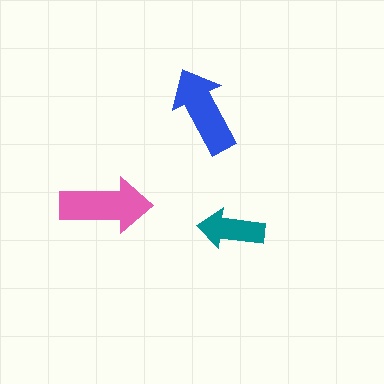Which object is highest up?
The blue arrow is topmost.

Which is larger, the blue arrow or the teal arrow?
The blue one.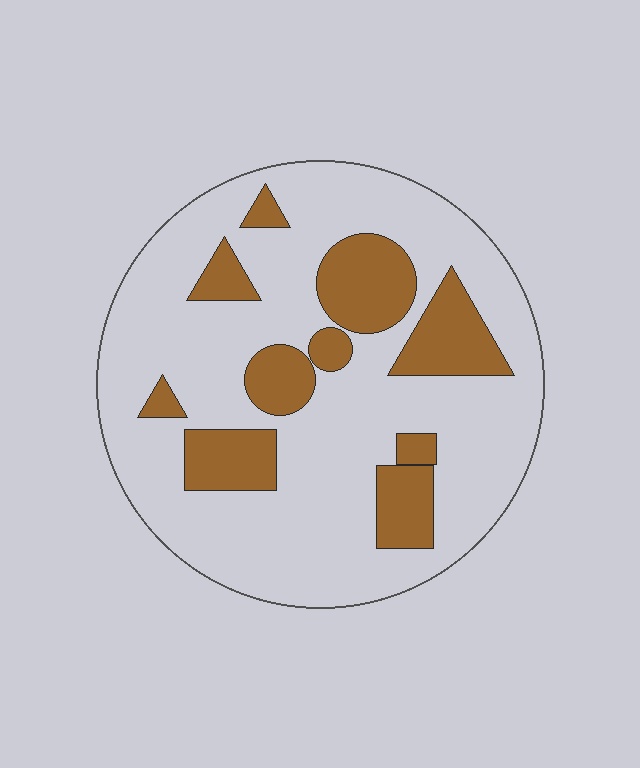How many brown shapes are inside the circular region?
10.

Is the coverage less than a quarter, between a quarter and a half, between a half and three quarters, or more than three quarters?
Less than a quarter.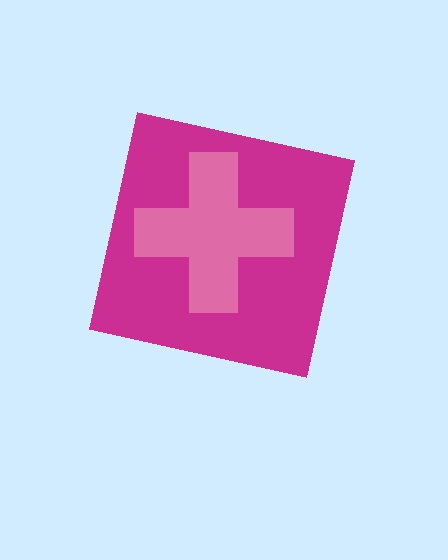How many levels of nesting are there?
2.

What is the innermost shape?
The pink cross.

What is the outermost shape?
The magenta square.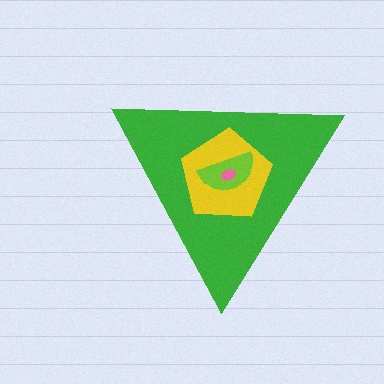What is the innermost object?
The pink ellipse.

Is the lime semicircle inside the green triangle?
Yes.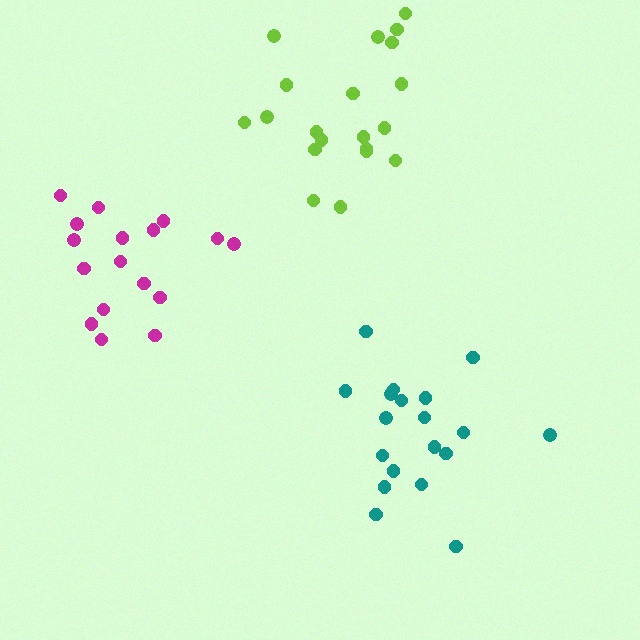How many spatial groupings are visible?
There are 3 spatial groupings.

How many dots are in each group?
Group 1: 17 dots, Group 2: 19 dots, Group 3: 20 dots (56 total).